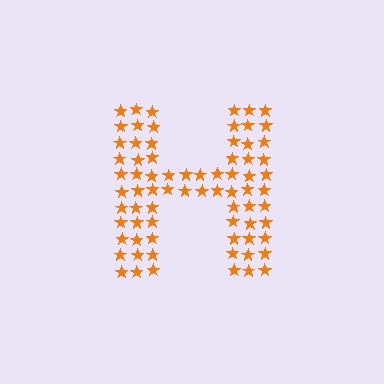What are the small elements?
The small elements are stars.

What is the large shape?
The large shape is the letter H.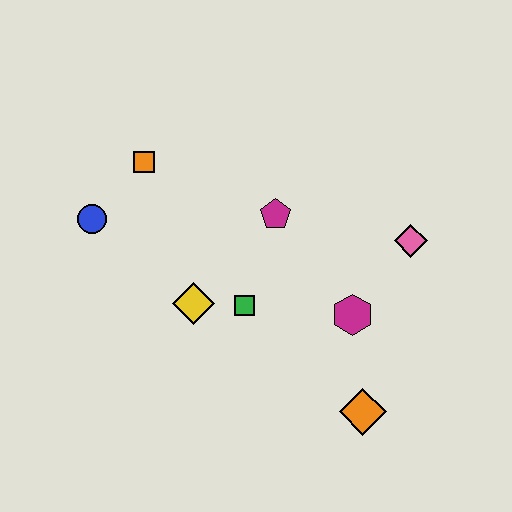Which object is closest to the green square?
The yellow diamond is closest to the green square.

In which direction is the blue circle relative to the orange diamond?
The blue circle is to the left of the orange diamond.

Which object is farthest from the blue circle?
The orange diamond is farthest from the blue circle.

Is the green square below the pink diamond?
Yes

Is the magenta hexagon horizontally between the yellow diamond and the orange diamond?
Yes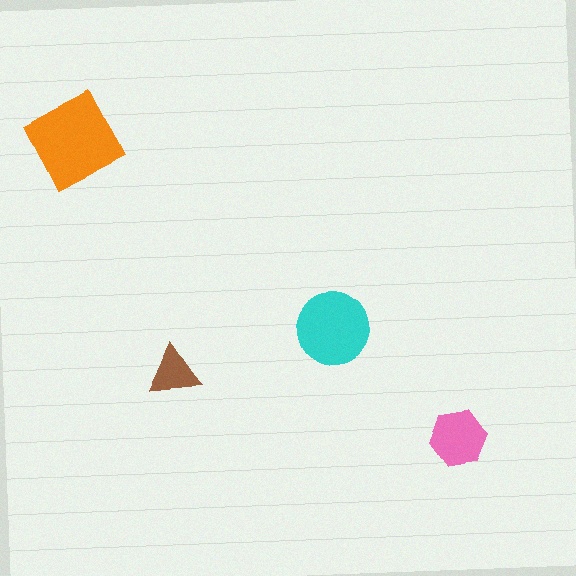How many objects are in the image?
There are 4 objects in the image.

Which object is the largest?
The orange diamond.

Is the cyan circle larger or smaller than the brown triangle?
Larger.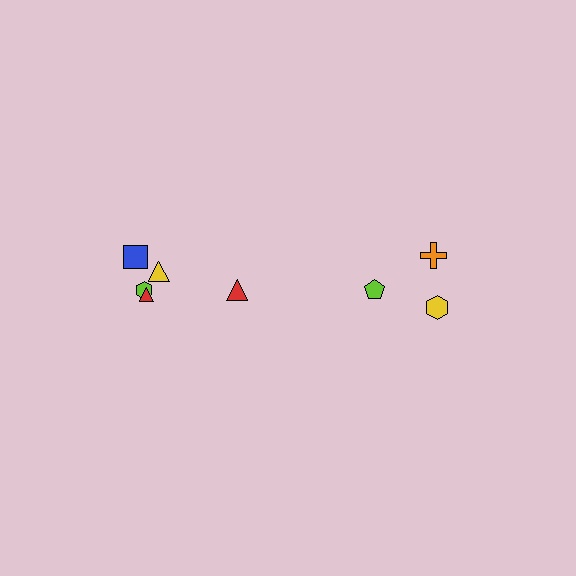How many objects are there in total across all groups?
There are 8 objects.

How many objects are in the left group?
There are 5 objects.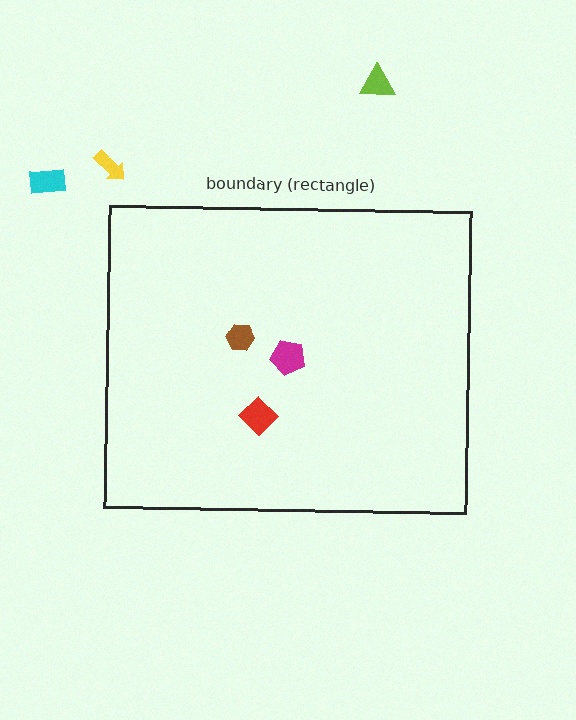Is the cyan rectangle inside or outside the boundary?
Outside.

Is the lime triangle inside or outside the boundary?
Outside.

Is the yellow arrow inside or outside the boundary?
Outside.